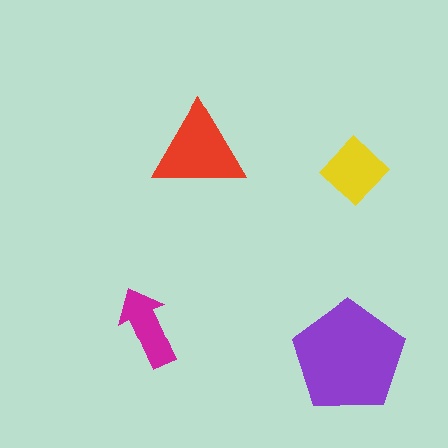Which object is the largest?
The purple pentagon.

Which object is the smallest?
The magenta arrow.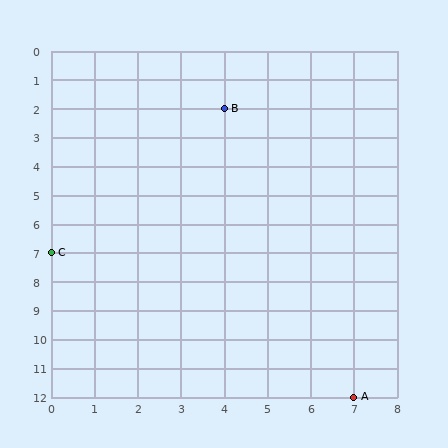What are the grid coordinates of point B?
Point B is at grid coordinates (4, 2).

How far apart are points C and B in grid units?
Points C and B are 4 columns and 5 rows apart (about 6.4 grid units diagonally).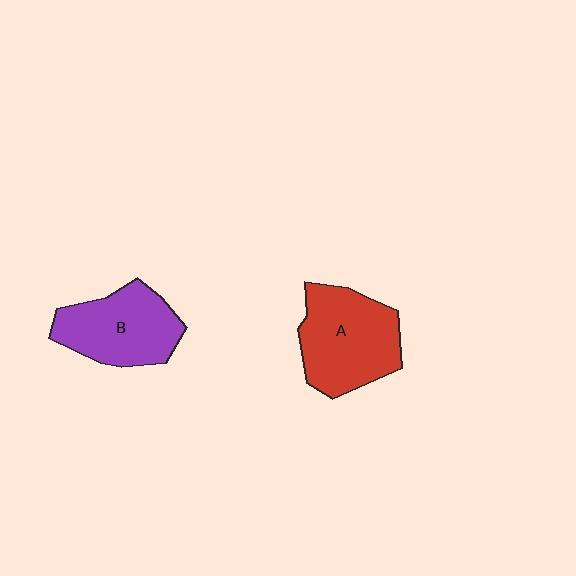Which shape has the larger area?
Shape A (red).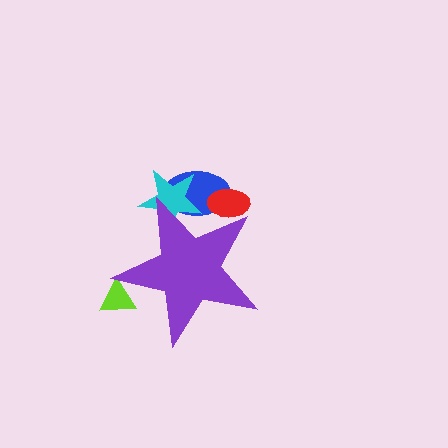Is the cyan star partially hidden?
Yes, the cyan star is partially hidden behind the purple star.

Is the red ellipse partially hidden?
Yes, the red ellipse is partially hidden behind the purple star.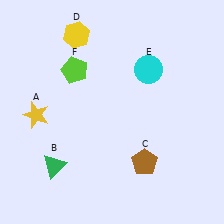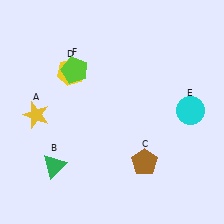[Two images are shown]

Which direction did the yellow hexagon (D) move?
The yellow hexagon (D) moved down.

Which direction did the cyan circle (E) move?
The cyan circle (E) moved right.